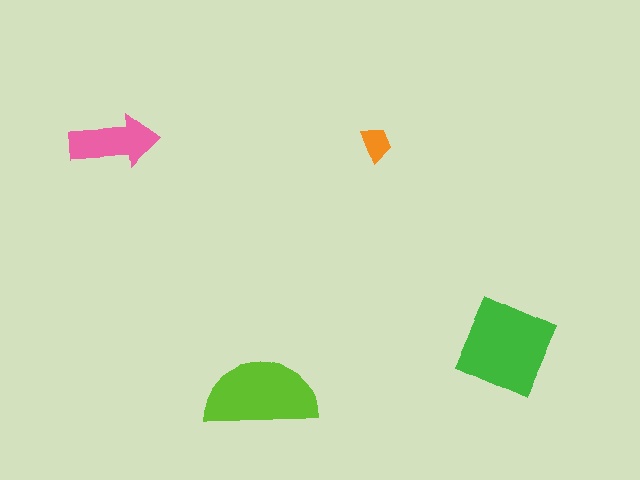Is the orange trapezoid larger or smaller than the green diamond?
Smaller.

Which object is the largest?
The green diamond.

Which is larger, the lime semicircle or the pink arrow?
The lime semicircle.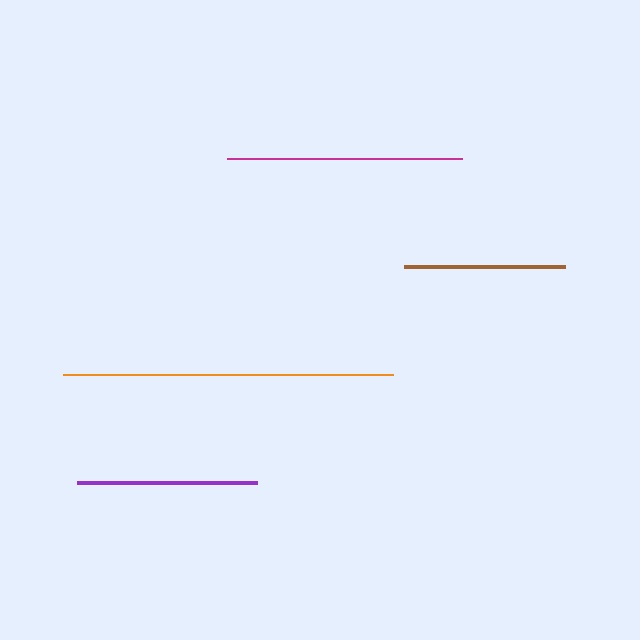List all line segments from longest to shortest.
From longest to shortest: orange, magenta, purple, brown.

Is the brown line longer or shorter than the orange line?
The orange line is longer than the brown line.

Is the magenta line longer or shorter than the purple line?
The magenta line is longer than the purple line.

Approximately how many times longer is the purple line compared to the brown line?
The purple line is approximately 1.1 times the length of the brown line.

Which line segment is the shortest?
The brown line is the shortest at approximately 160 pixels.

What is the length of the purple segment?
The purple segment is approximately 181 pixels long.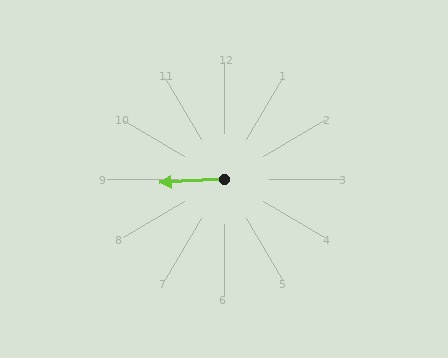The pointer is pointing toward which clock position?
Roughly 9 o'clock.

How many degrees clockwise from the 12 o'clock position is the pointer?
Approximately 267 degrees.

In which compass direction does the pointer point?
West.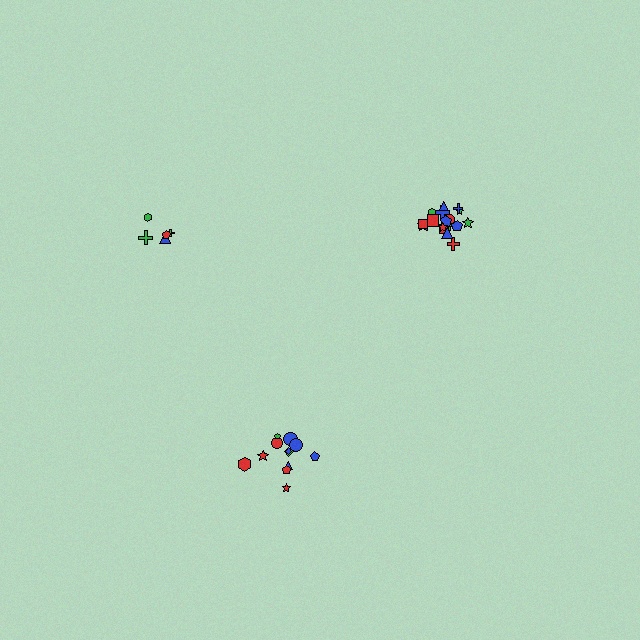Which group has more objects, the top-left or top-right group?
The top-right group.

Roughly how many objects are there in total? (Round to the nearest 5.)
Roughly 35 objects in total.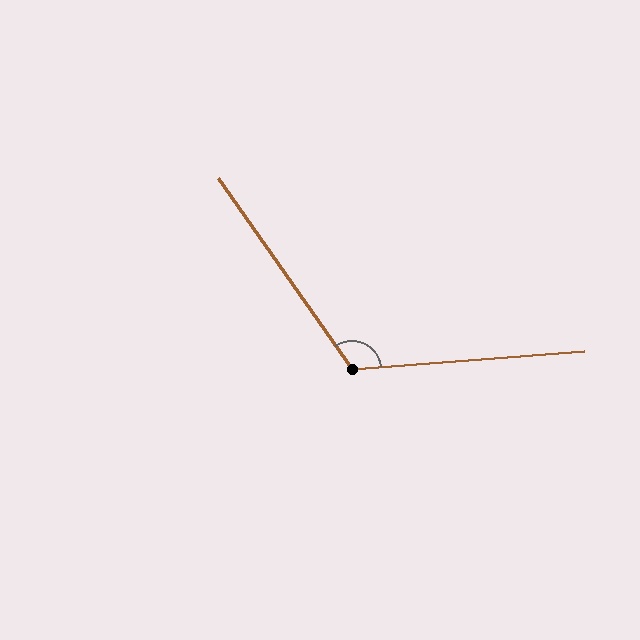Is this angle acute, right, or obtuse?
It is obtuse.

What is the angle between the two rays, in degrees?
Approximately 121 degrees.